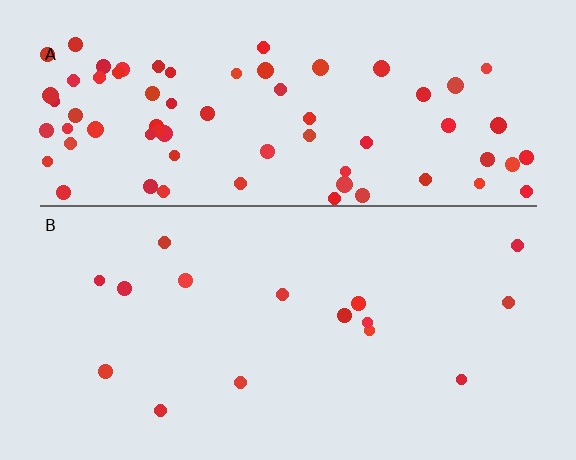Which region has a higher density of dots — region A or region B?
A (the top).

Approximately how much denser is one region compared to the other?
Approximately 4.7× — region A over region B.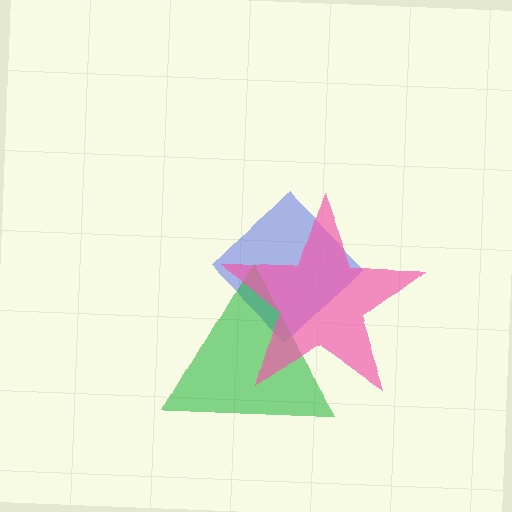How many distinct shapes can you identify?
There are 3 distinct shapes: a blue diamond, a green triangle, a pink star.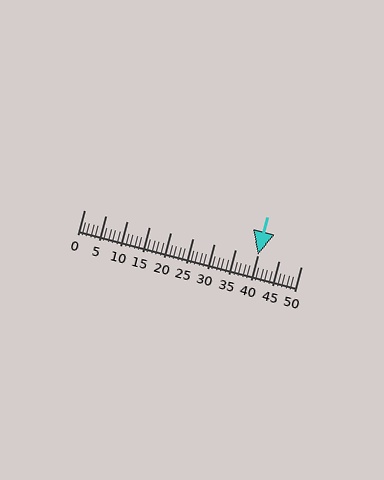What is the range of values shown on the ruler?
The ruler shows values from 0 to 50.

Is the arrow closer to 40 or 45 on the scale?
The arrow is closer to 40.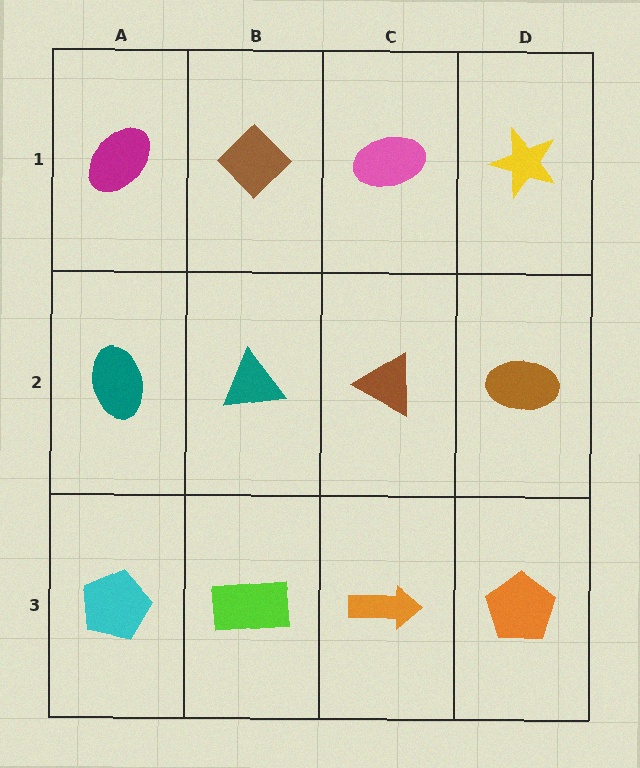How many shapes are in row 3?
4 shapes.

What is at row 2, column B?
A teal triangle.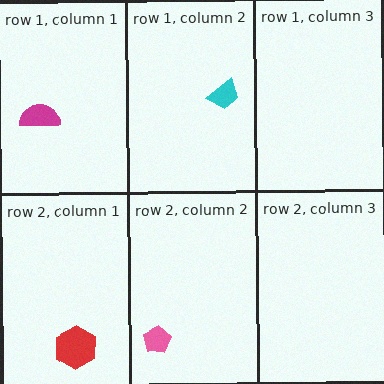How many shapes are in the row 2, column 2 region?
1.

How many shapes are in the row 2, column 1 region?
1.